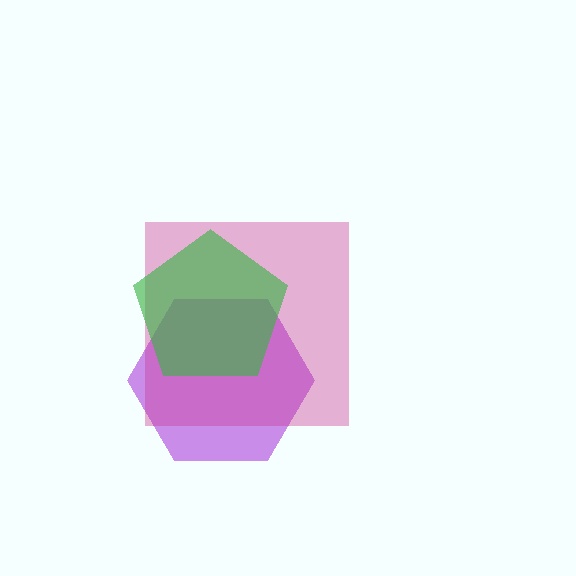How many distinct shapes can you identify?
There are 3 distinct shapes: a purple hexagon, a magenta square, a green pentagon.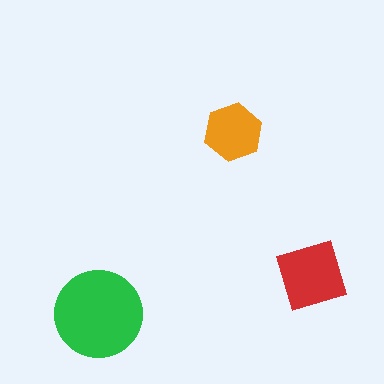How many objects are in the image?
There are 3 objects in the image.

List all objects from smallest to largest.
The orange hexagon, the red diamond, the green circle.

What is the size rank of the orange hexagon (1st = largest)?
3rd.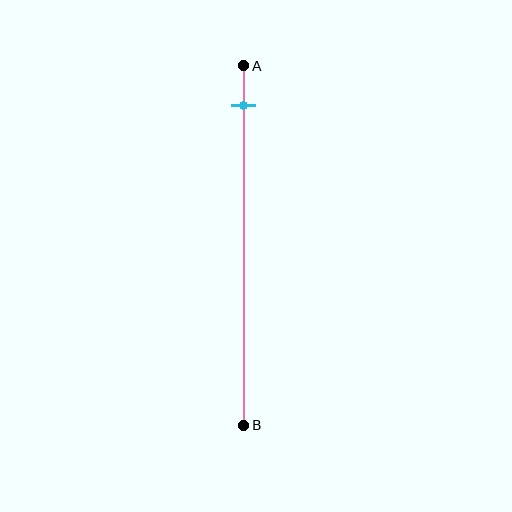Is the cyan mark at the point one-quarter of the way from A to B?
No, the mark is at about 10% from A, not at the 25% one-quarter point.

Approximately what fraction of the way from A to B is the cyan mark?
The cyan mark is approximately 10% of the way from A to B.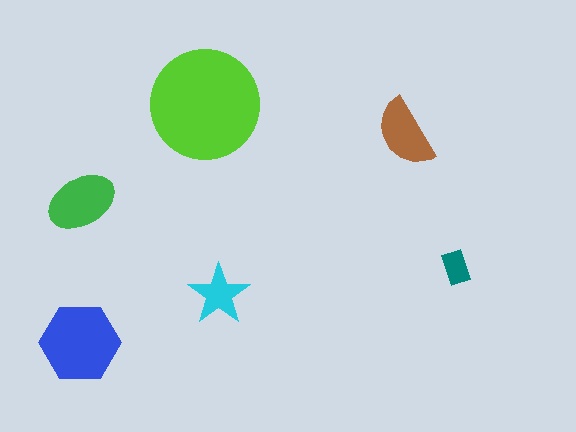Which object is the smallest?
The teal rectangle.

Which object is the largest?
The lime circle.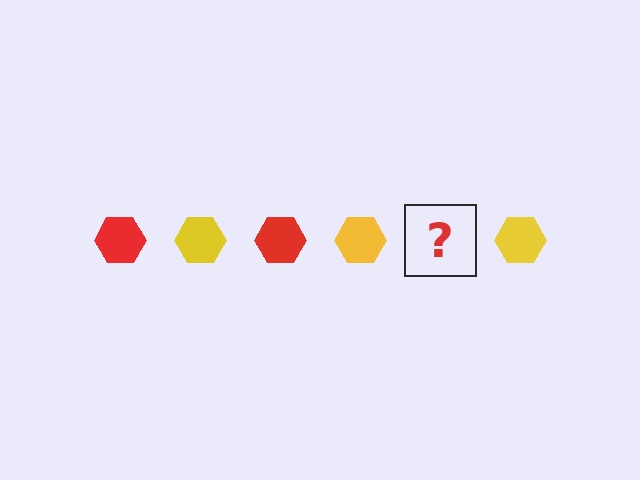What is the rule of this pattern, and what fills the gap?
The rule is that the pattern cycles through red, yellow hexagons. The gap should be filled with a red hexagon.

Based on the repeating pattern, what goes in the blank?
The blank should be a red hexagon.